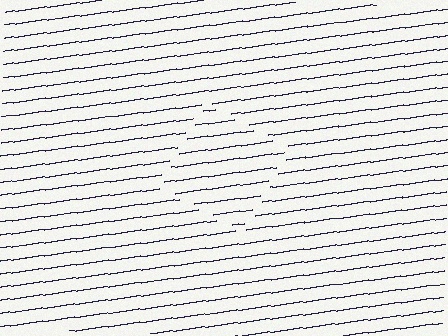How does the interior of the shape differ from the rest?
The interior of the shape contains the same grating, shifted by half a period — the contour is defined by the phase discontinuity where line-ends from the inner and outer gratings abut.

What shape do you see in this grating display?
An illusory square. The interior of the shape contains the same grating, shifted by half a period — the contour is defined by the phase discontinuity where line-ends from the inner and outer gratings abut.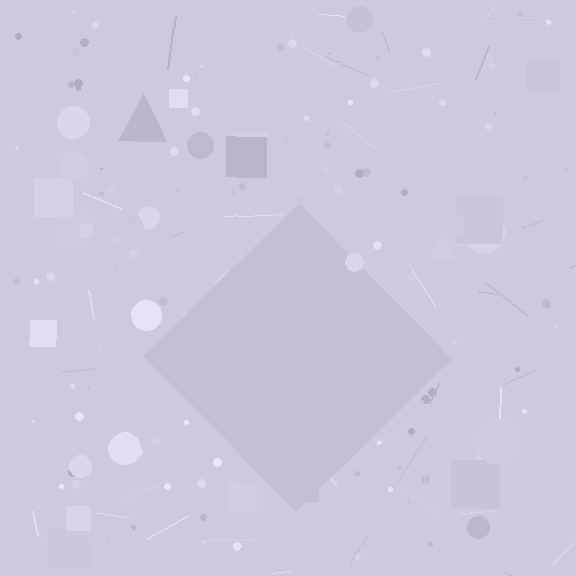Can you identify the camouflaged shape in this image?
The camouflaged shape is a diamond.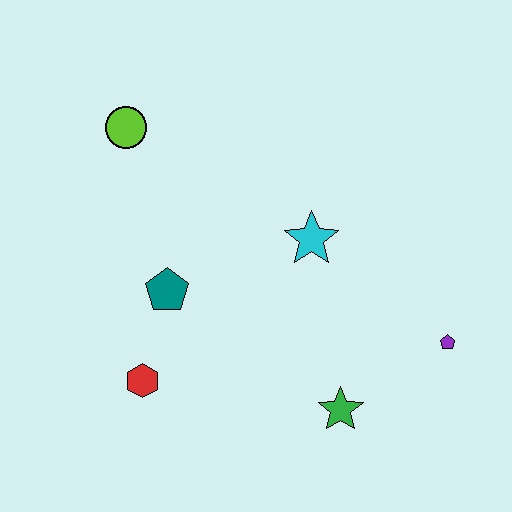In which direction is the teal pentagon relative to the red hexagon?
The teal pentagon is above the red hexagon.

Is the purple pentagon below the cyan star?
Yes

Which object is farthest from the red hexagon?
The purple pentagon is farthest from the red hexagon.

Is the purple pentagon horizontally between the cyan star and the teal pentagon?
No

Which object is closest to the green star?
The purple pentagon is closest to the green star.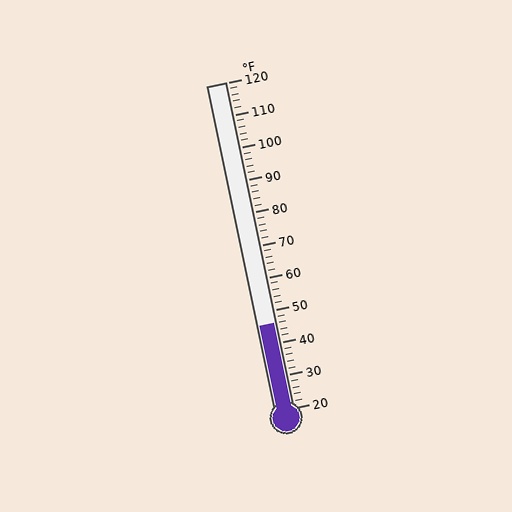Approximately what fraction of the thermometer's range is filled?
The thermometer is filled to approximately 25% of its range.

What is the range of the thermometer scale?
The thermometer scale ranges from 20°F to 120°F.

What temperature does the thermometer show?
The thermometer shows approximately 46°F.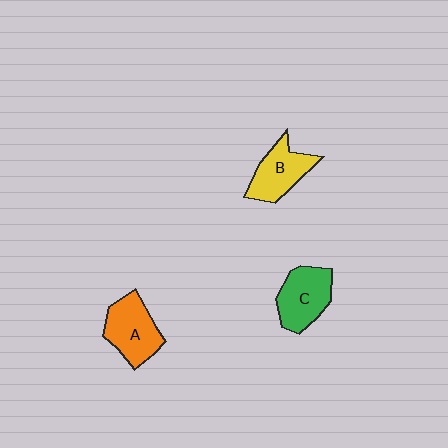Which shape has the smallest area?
Shape B (yellow).